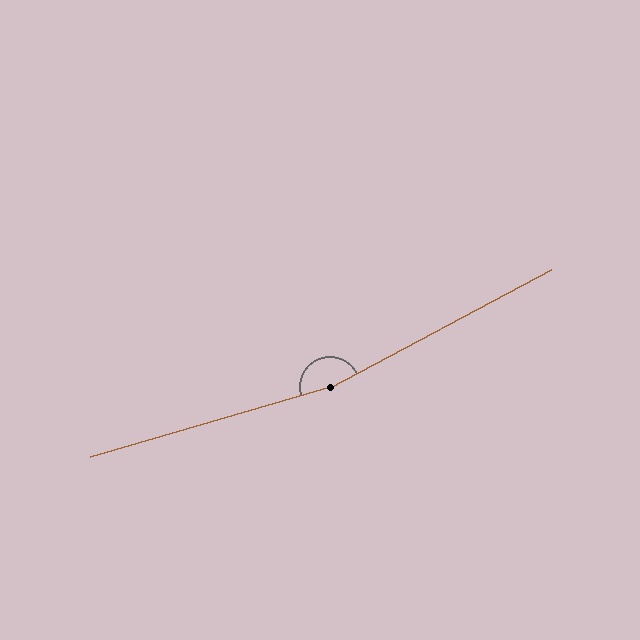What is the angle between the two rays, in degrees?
Approximately 168 degrees.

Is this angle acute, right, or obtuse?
It is obtuse.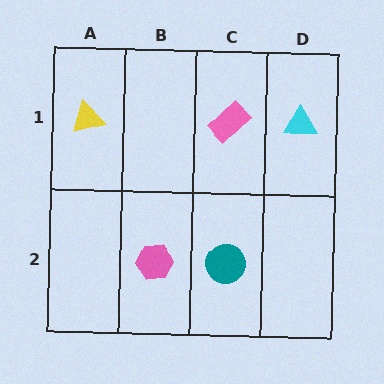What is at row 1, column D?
A cyan triangle.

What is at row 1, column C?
A pink rectangle.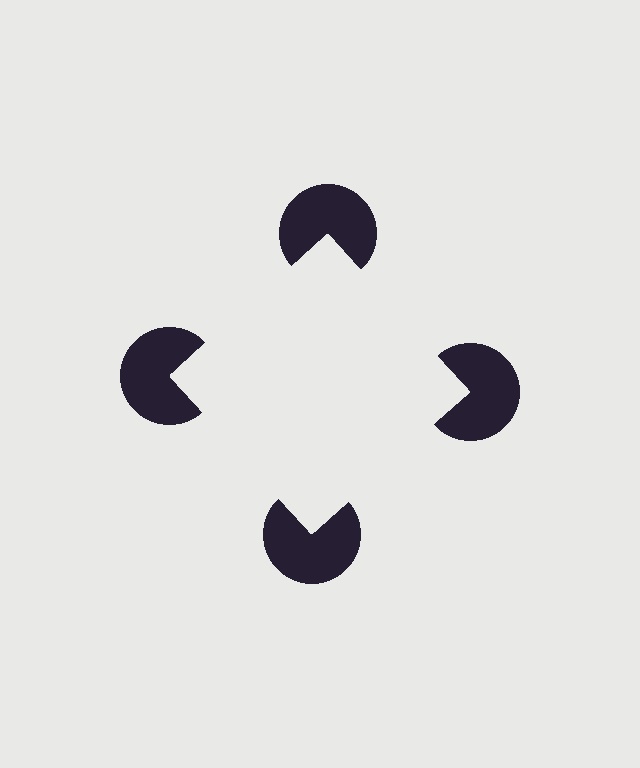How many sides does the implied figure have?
4 sides.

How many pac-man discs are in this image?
There are 4 — one at each vertex of the illusory square.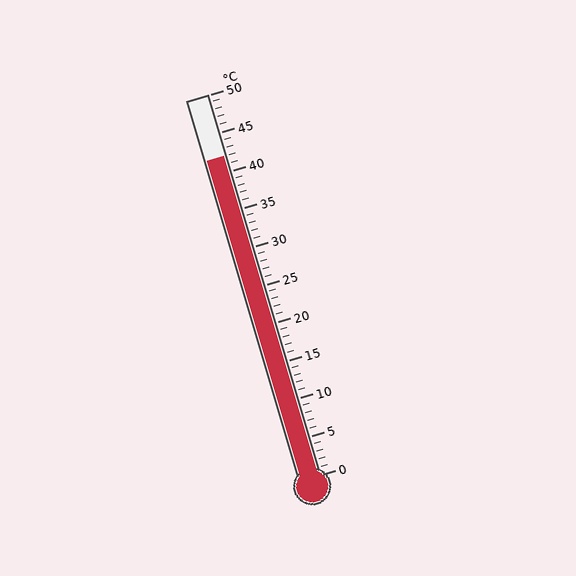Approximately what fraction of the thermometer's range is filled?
The thermometer is filled to approximately 85% of its range.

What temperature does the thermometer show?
The thermometer shows approximately 42°C.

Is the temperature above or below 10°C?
The temperature is above 10°C.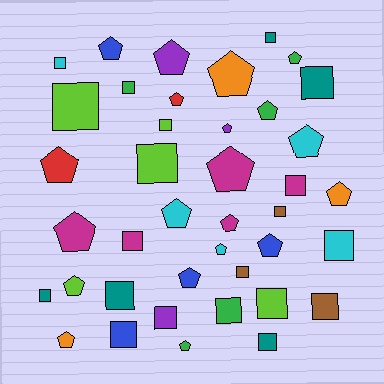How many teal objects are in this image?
There are 5 teal objects.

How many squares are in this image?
There are 20 squares.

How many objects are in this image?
There are 40 objects.